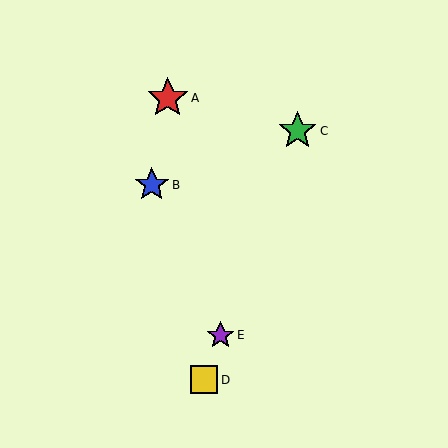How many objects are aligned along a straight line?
3 objects (C, D, E) are aligned along a straight line.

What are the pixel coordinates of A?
Object A is at (168, 98).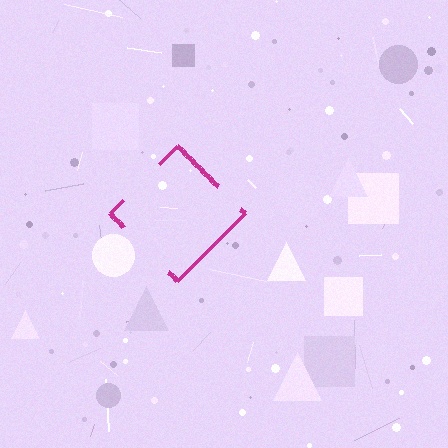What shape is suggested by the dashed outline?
The dashed outline suggests a diamond.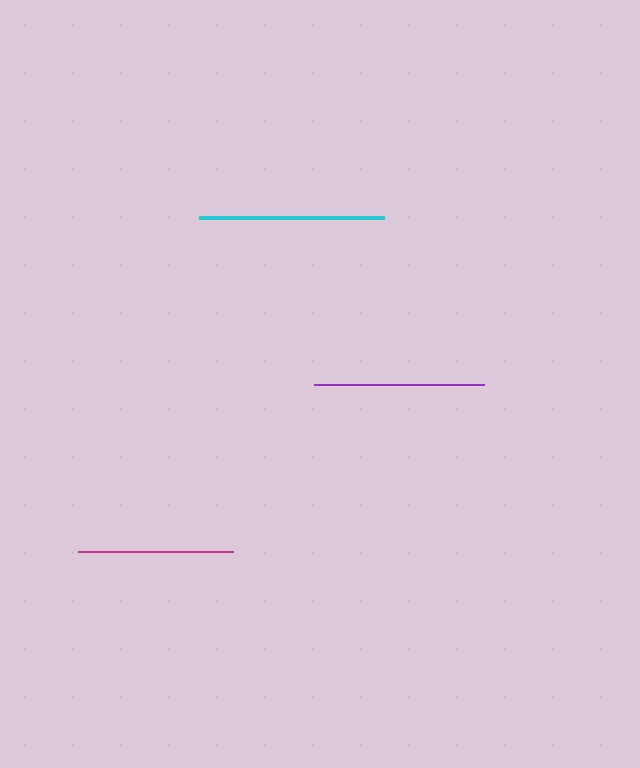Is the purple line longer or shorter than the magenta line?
The purple line is longer than the magenta line.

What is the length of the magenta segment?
The magenta segment is approximately 155 pixels long.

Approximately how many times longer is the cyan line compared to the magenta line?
The cyan line is approximately 1.2 times the length of the magenta line.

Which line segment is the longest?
The cyan line is the longest at approximately 185 pixels.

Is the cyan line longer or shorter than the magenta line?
The cyan line is longer than the magenta line.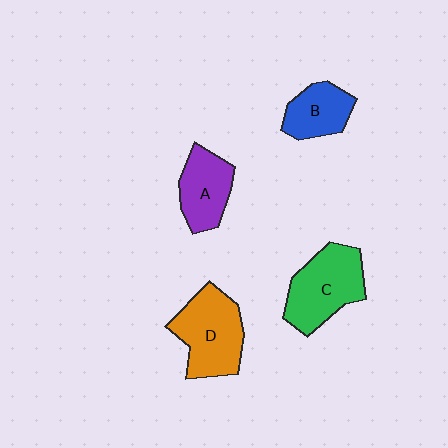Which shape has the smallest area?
Shape B (blue).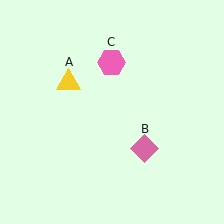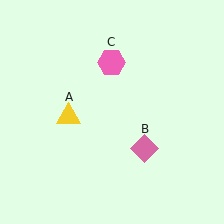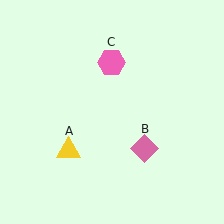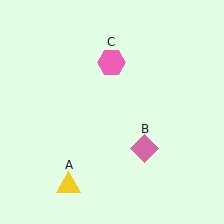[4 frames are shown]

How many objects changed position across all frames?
1 object changed position: yellow triangle (object A).